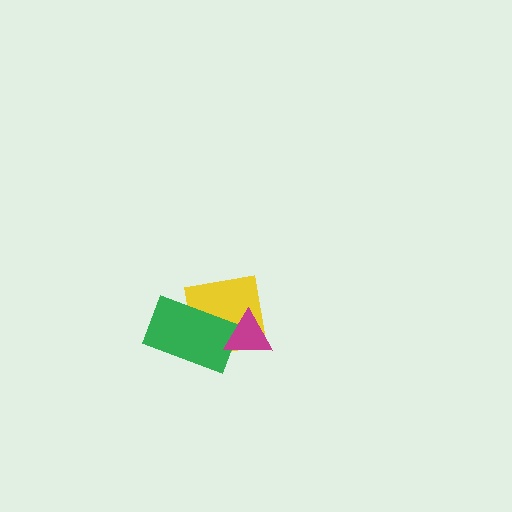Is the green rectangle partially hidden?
Yes, it is partially covered by another shape.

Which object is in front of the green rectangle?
The magenta triangle is in front of the green rectangle.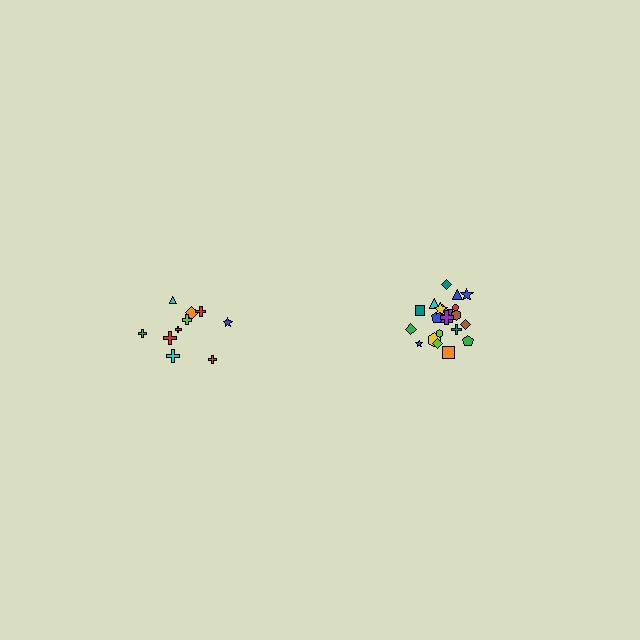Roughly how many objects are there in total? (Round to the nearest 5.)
Roughly 30 objects in total.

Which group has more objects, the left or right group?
The right group.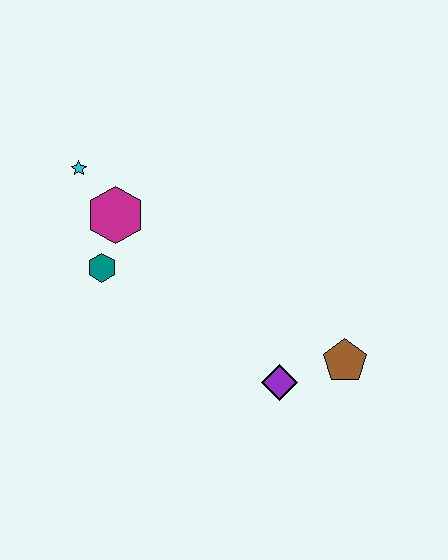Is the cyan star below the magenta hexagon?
No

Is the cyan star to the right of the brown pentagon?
No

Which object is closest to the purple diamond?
The brown pentagon is closest to the purple diamond.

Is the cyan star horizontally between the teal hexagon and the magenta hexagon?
No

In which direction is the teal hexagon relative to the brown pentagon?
The teal hexagon is to the left of the brown pentagon.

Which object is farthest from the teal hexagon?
The brown pentagon is farthest from the teal hexagon.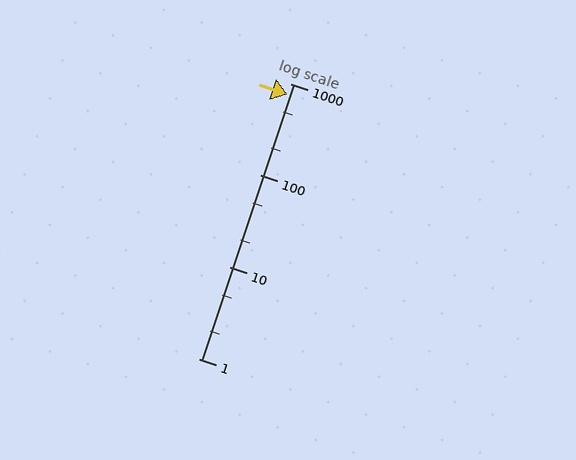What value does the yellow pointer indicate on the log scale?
The pointer indicates approximately 760.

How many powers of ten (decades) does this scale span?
The scale spans 3 decades, from 1 to 1000.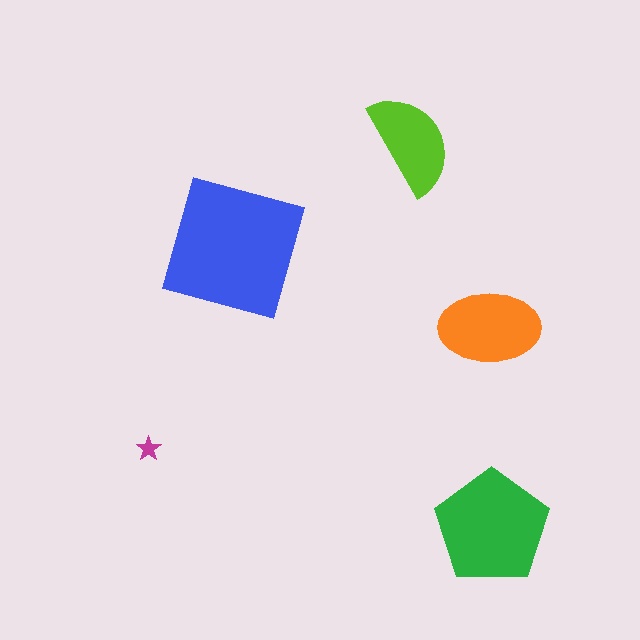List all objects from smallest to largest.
The magenta star, the lime semicircle, the orange ellipse, the green pentagon, the blue square.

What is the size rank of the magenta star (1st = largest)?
5th.